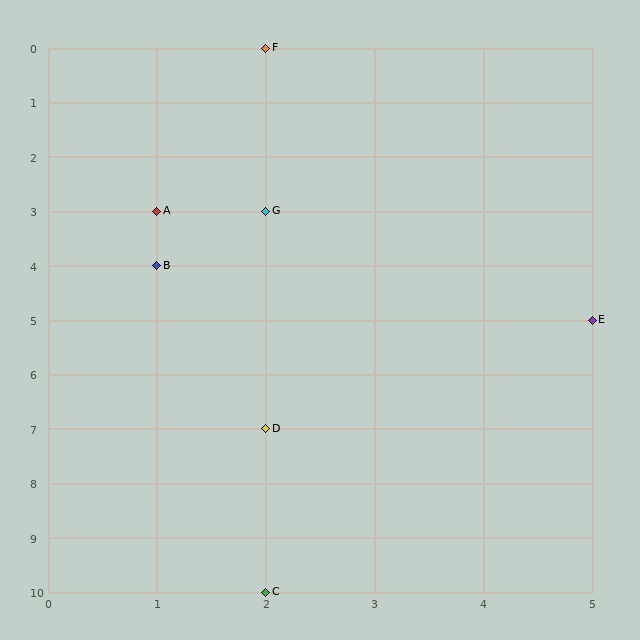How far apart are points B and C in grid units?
Points B and C are 1 column and 6 rows apart (about 6.1 grid units diagonally).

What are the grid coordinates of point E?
Point E is at grid coordinates (5, 5).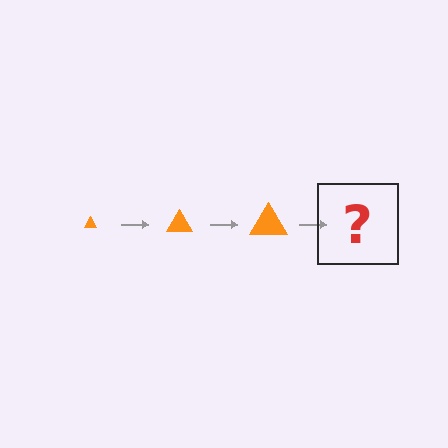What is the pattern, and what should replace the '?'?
The pattern is that the triangle gets progressively larger each step. The '?' should be an orange triangle, larger than the previous one.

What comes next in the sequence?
The next element should be an orange triangle, larger than the previous one.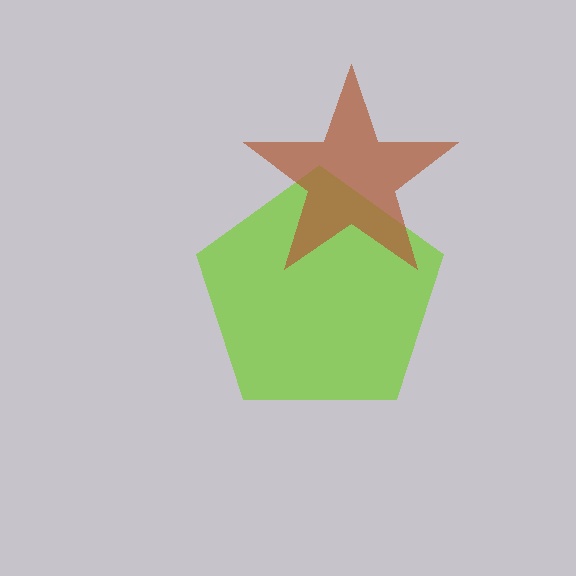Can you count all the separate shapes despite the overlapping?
Yes, there are 2 separate shapes.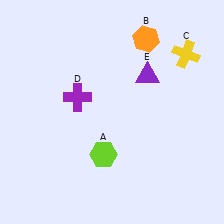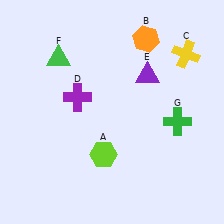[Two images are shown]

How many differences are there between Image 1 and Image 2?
There are 2 differences between the two images.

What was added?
A green triangle (F), a green cross (G) were added in Image 2.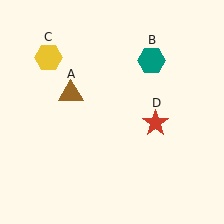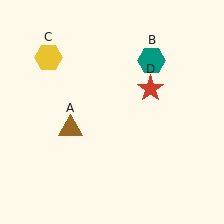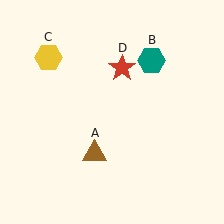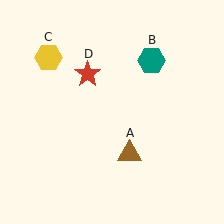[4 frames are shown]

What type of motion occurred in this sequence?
The brown triangle (object A), red star (object D) rotated counterclockwise around the center of the scene.